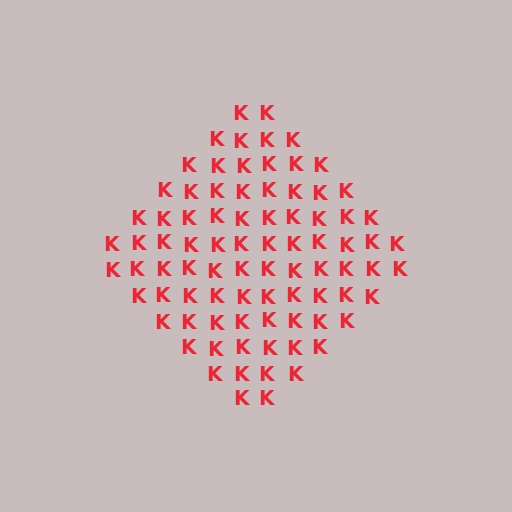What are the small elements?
The small elements are letter K's.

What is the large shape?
The large shape is a diamond.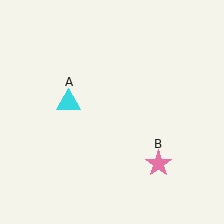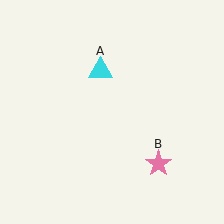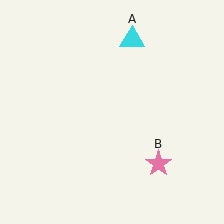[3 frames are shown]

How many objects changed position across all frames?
1 object changed position: cyan triangle (object A).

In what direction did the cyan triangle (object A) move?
The cyan triangle (object A) moved up and to the right.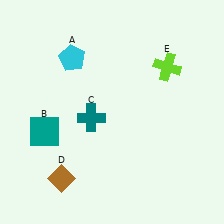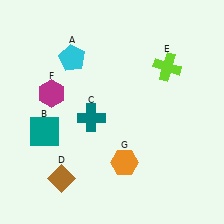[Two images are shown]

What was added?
A magenta hexagon (F), an orange hexagon (G) were added in Image 2.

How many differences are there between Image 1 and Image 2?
There are 2 differences between the two images.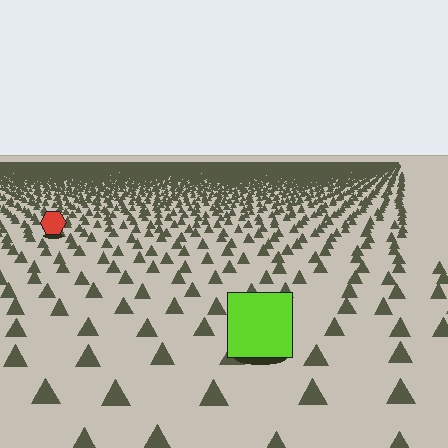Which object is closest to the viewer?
The lime square is closest. The texture marks near it are larger and more spread out.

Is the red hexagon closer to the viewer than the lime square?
No. The lime square is closer — you can tell from the texture gradient: the ground texture is coarser near it.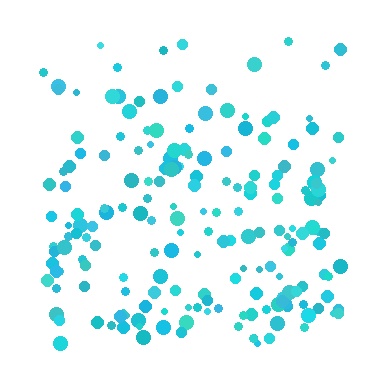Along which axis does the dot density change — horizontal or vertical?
Vertical.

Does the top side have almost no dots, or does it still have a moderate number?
Still a moderate number, just noticeably fewer than the bottom.